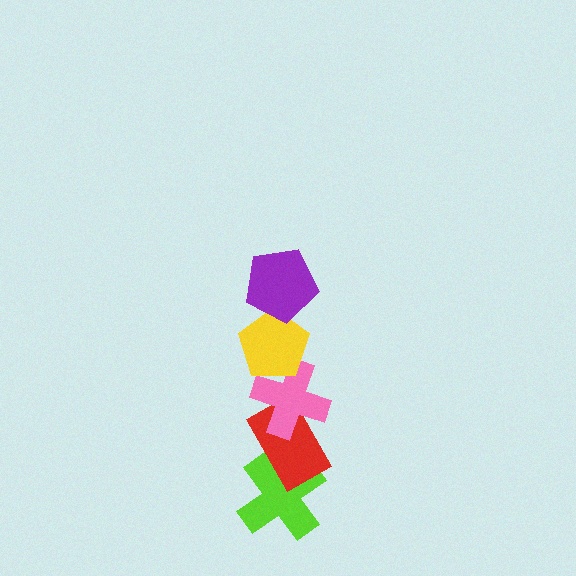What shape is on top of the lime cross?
The red rectangle is on top of the lime cross.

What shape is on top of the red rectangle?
The pink cross is on top of the red rectangle.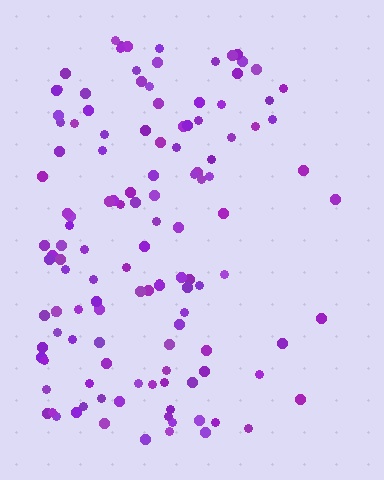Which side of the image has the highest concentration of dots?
The left.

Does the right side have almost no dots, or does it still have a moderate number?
Still a moderate number, just noticeably fewer than the left.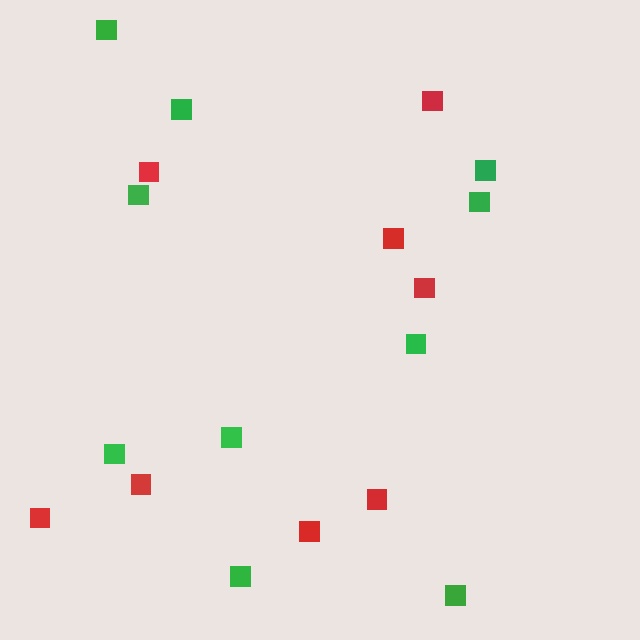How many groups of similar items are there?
There are 2 groups: one group of red squares (8) and one group of green squares (10).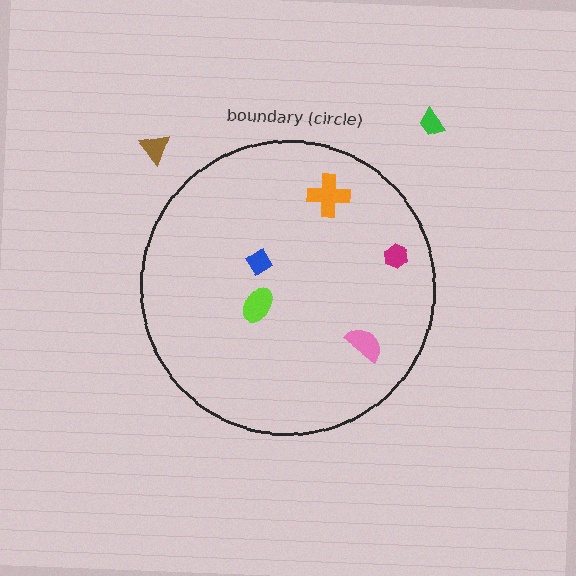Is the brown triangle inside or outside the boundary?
Outside.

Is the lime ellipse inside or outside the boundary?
Inside.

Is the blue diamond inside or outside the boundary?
Inside.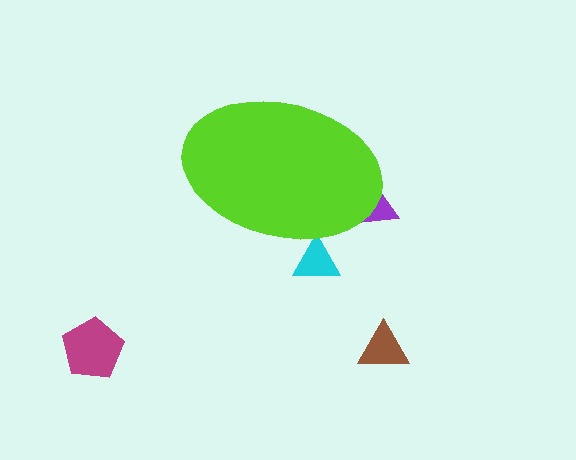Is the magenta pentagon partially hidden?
No, the magenta pentagon is fully visible.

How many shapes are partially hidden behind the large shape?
2 shapes are partially hidden.